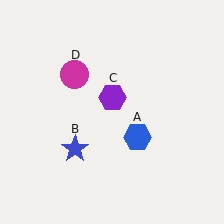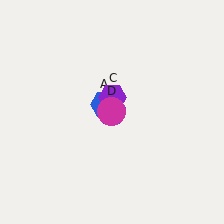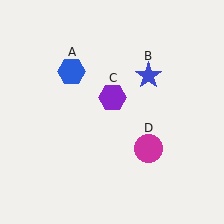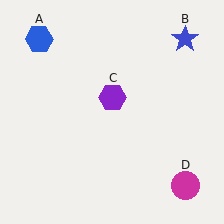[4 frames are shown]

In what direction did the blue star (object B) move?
The blue star (object B) moved up and to the right.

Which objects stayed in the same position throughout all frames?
Purple hexagon (object C) remained stationary.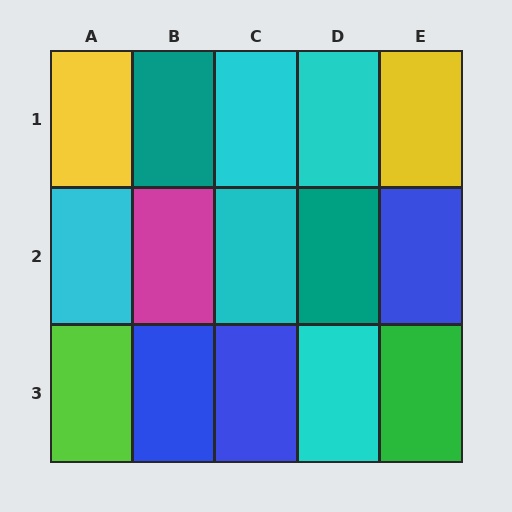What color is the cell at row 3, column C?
Blue.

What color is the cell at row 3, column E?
Green.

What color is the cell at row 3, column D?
Cyan.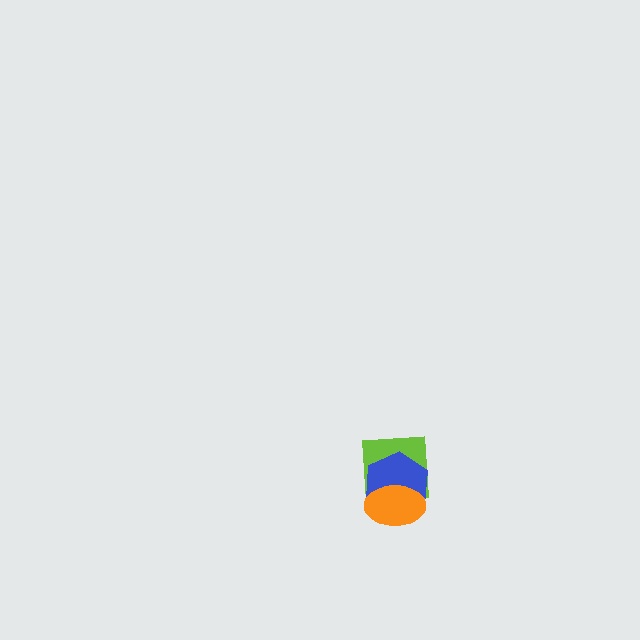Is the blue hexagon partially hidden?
Yes, it is partially covered by another shape.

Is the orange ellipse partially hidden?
No, no other shape covers it.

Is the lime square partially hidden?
Yes, it is partially covered by another shape.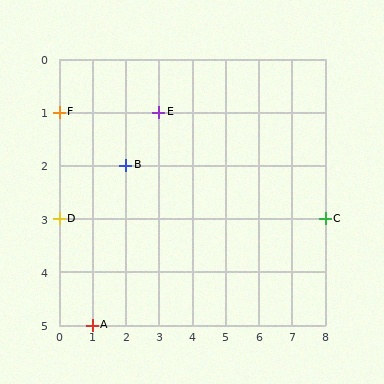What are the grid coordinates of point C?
Point C is at grid coordinates (8, 3).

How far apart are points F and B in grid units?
Points F and B are 2 columns and 1 row apart (about 2.2 grid units diagonally).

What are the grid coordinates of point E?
Point E is at grid coordinates (3, 1).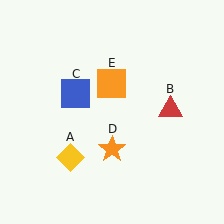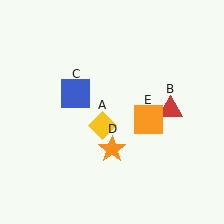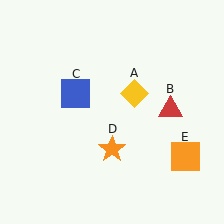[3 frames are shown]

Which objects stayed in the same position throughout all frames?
Red triangle (object B) and blue square (object C) and orange star (object D) remained stationary.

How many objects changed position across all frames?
2 objects changed position: yellow diamond (object A), orange square (object E).